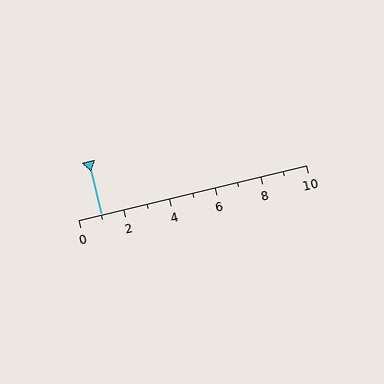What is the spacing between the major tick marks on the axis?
The major ticks are spaced 2 apart.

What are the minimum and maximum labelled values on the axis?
The axis runs from 0 to 10.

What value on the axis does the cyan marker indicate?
The marker indicates approximately 1.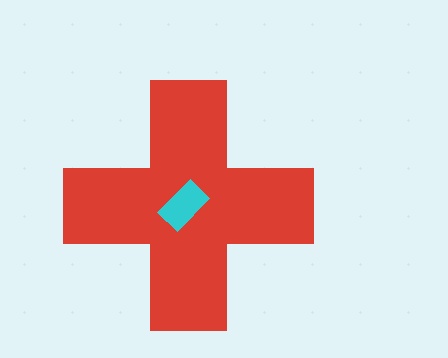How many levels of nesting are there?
2.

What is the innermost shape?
The cyan rectangle.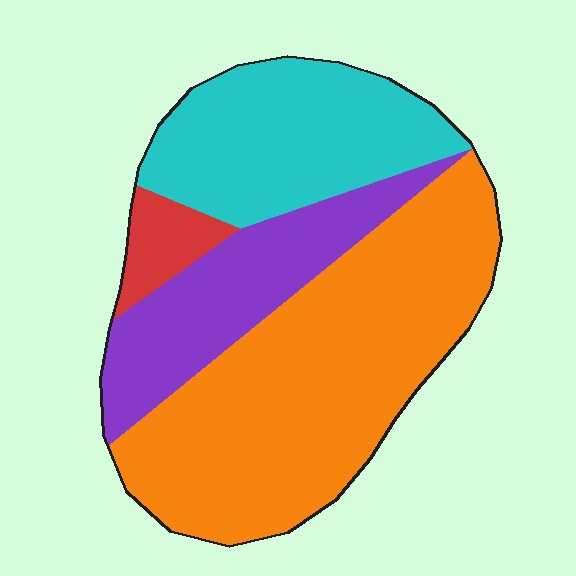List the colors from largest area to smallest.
From largest to smallest: orange, cyan, purple, red.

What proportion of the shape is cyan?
Cyan covers 25% of the shape.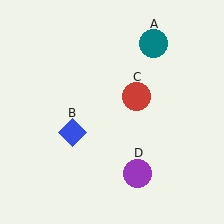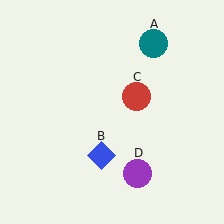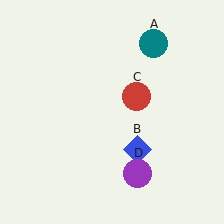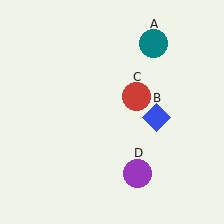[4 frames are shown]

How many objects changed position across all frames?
1 object changed position: blue diamond (object B).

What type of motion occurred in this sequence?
The blue diamond (object B) rotated counterclockwise around the center of the scene.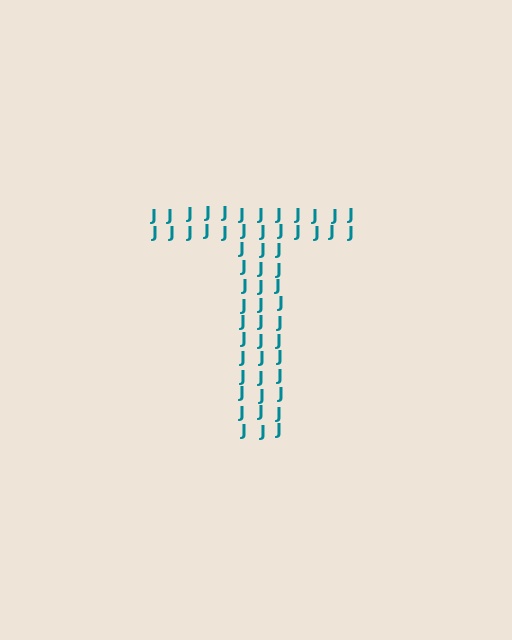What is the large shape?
The large shape is the letter T.